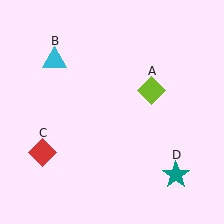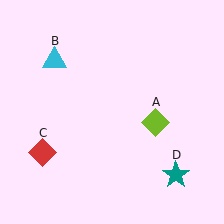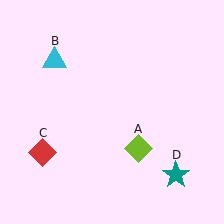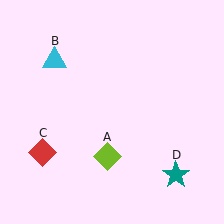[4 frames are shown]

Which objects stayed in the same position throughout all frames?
Cyan triangle (object B) and red diamond (object C) and teal star (object D) remained stationary.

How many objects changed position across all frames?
1 object changed position: lime diamond (object A).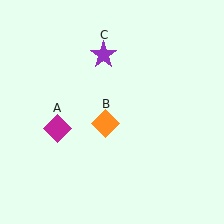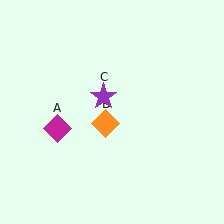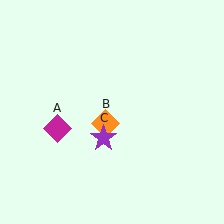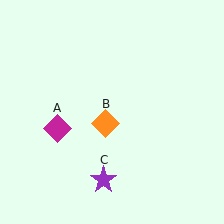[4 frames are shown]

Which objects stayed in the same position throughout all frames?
Magenta diamond (object A) and orange diamond (object B) remained stationary.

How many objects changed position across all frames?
1 object changed position: purple star (object C).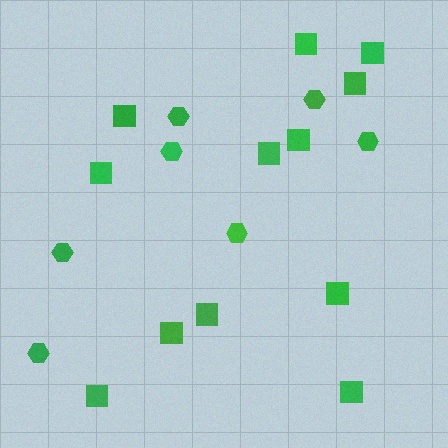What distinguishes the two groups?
There are 2 groups: one group of squares (12) and one group of hexagons (7).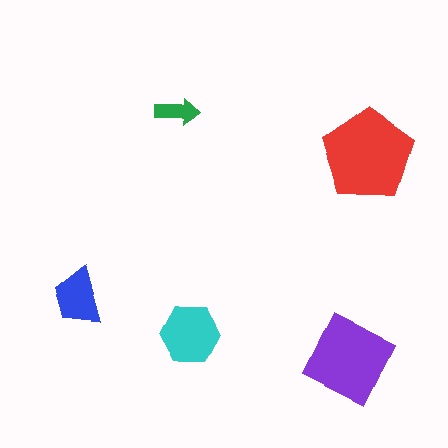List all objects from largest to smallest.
The red pentagon, the purple diamond, the cyan hexagon, the blue trapezoid, the green arrow.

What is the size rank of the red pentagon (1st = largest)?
1st.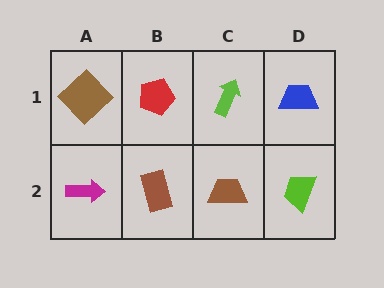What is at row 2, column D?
A lime trapezoid.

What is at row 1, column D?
A blue trapezoid.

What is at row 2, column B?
A brown rectangle.